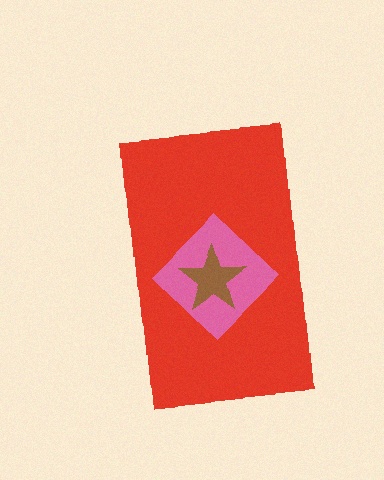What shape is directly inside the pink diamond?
The brown star.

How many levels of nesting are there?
3.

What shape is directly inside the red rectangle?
The pink diamond.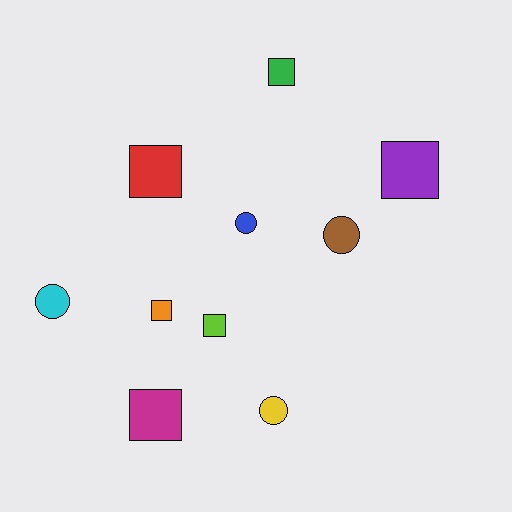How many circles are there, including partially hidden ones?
There are 4 circles.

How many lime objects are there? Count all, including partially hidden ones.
There is 1 lime object.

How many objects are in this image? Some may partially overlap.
There are 10 objects.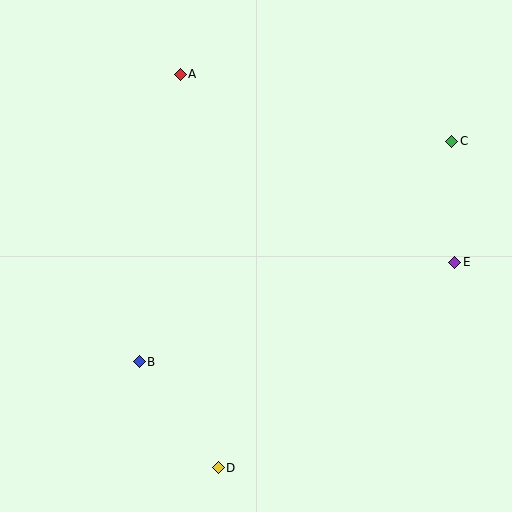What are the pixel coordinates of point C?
Point C is at (452, 141).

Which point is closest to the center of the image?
Point B at (139, 362) is closest to the center.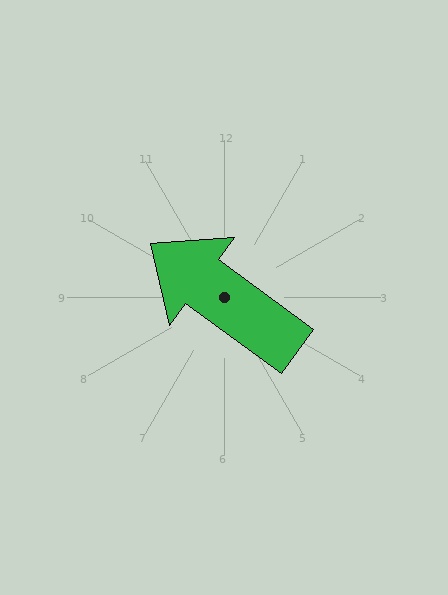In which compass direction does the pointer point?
Northwest.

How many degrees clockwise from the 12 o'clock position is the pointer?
Approximately 306 degrees.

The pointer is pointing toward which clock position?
Roughly 10 o'clock.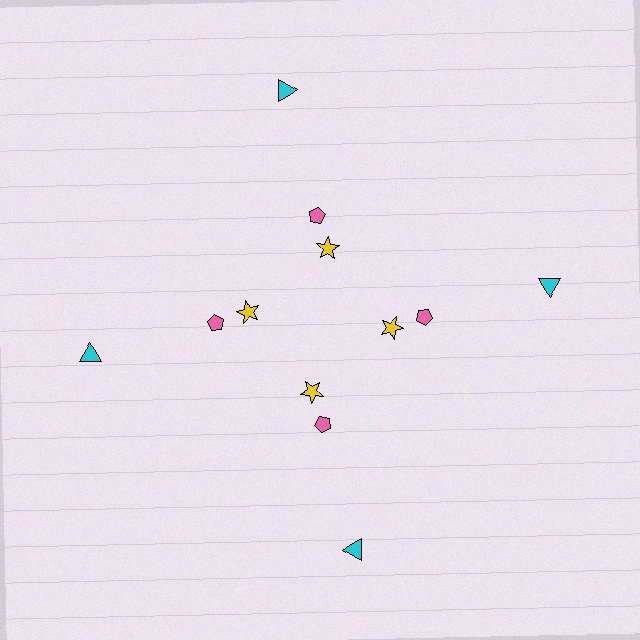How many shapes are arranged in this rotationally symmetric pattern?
There are 12 shapes, arranged in 4 groups of 3.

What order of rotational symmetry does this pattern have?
This pattern has 4-fold rotational symmetry.